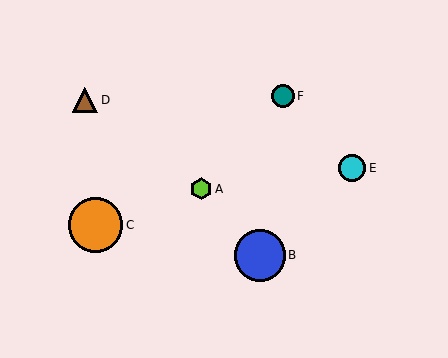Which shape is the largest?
The orange circle (labeled C) is the largest.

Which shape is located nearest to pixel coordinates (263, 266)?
The blue circle (labeled B) at (260, 255) is nearest to that location.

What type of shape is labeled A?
Shape A is a lime hexagon.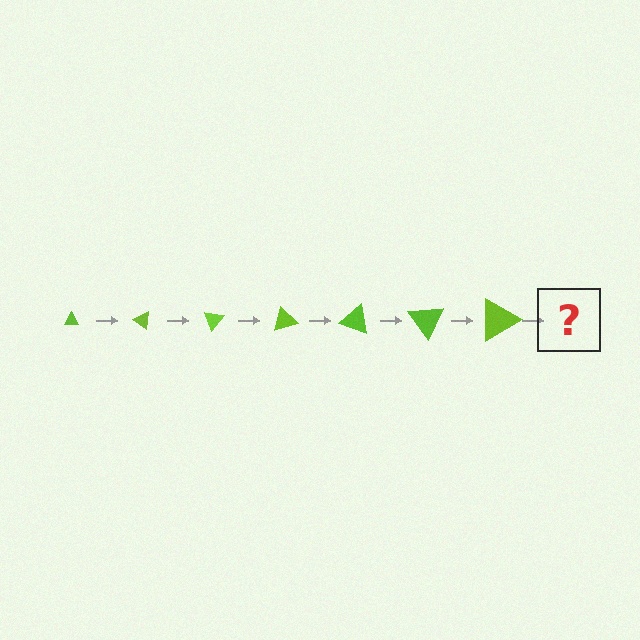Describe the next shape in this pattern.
It should be a triangle, larger than the previous one and rotated 245 degrees from the start.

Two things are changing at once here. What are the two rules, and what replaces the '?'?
The two rules are that the triangle grows larger each step and it rotates 35 degrees each step. The '?' should be a triangle, larger than the previous one and rotated 245 degrees from the start.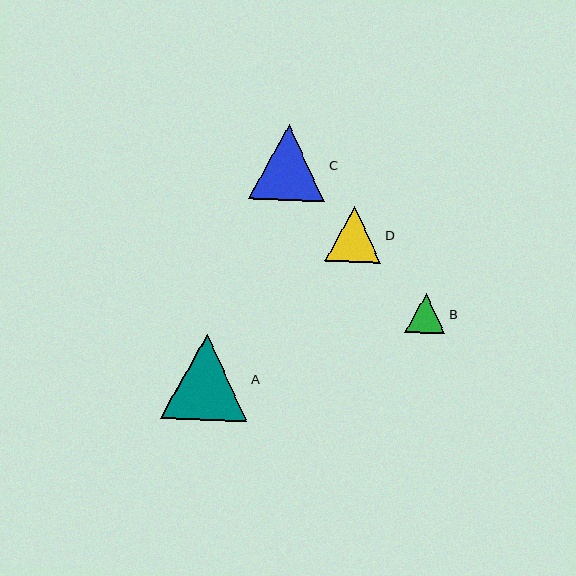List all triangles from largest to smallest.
From largest to smallest: A, C, D, B.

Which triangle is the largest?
Triangle A is the largest with a size of approximately 86 pixels.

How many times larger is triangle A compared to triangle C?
Triangle A is approximately 1.1 times the size of triangle C.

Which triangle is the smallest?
Triangle B is the smallest with a size of approximately 40 pixels.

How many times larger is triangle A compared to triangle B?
Triangle A is approximately 2.1 times the size of triangle B.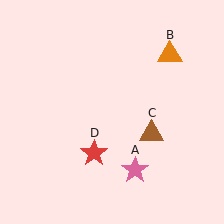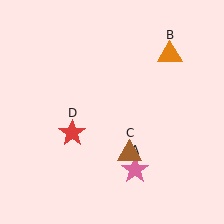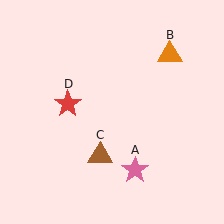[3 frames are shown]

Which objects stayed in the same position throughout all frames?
Pink star (object A) and orange triangle (object B) remained stationary.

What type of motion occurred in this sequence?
The brown triangle (object C), red star (object D) rotated clockwise around the center of the scene.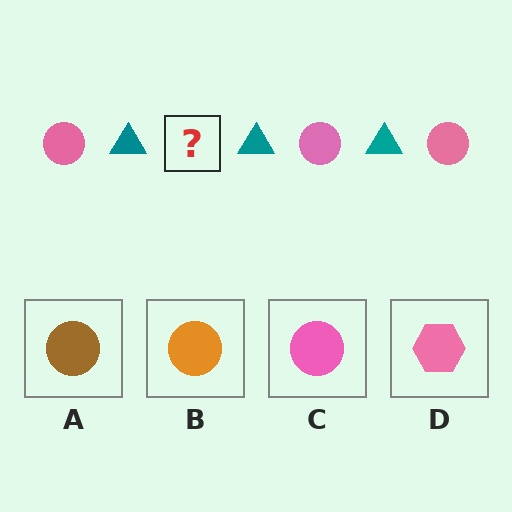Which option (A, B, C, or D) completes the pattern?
C.